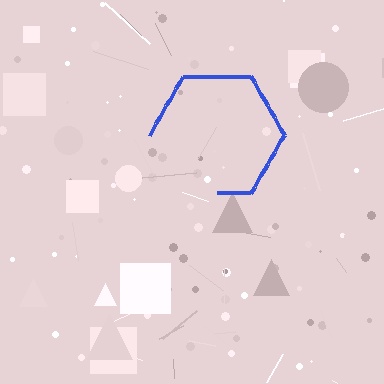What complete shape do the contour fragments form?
The contour fragments form a hexagon.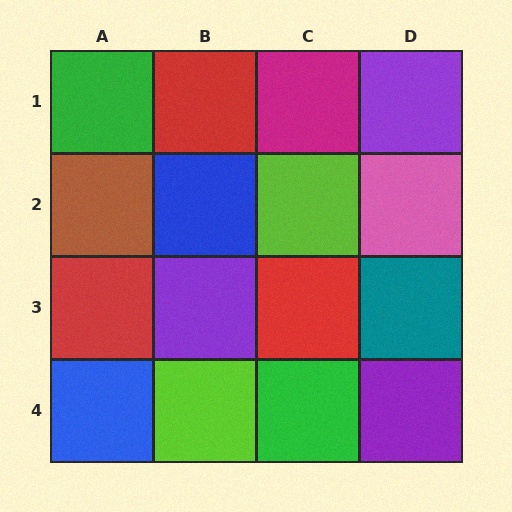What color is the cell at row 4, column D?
Purple.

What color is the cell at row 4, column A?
Blue.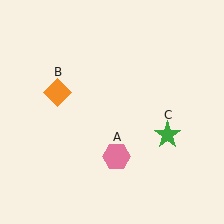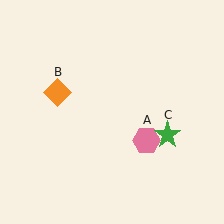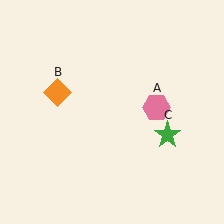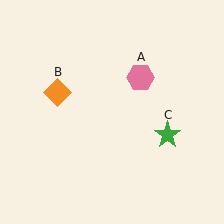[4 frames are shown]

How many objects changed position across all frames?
1 object changed position: pink hexagon (object A).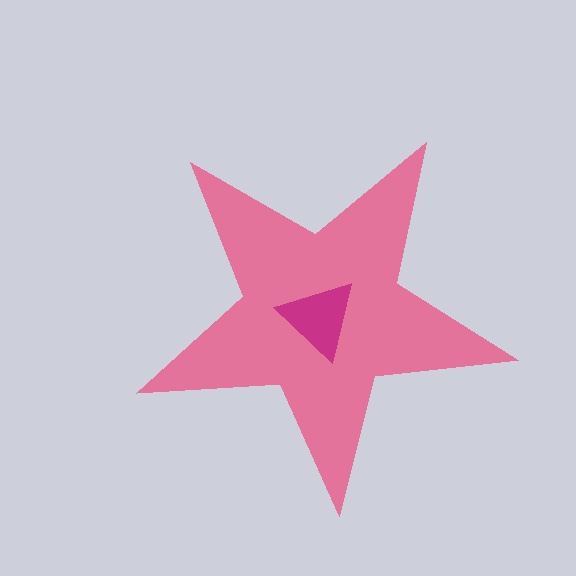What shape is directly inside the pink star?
The magenta triangle.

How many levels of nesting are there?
2.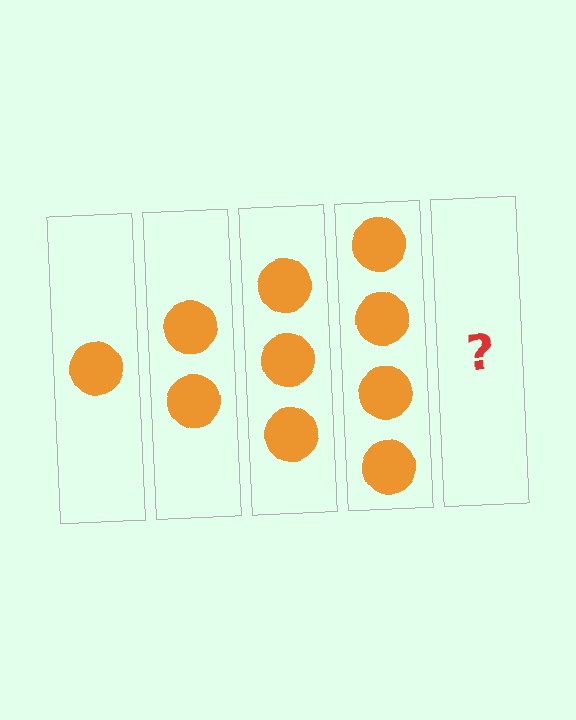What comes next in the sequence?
The next element should be 5 circles.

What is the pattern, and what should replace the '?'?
The pattern is that each step adds one more circle. The '?' should be 5 circles.